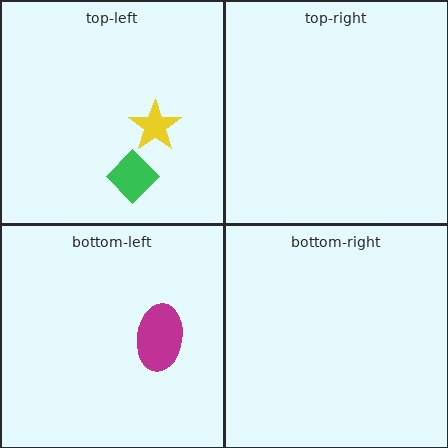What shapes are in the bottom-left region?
The magenta ellipse.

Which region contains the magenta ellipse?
The bottom-left region.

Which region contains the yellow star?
The top-left region.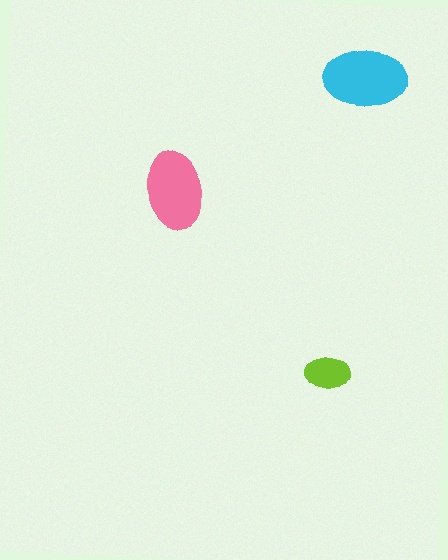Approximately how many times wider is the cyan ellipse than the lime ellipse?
About 2 times wider.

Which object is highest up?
The cyan ellipse is topmost.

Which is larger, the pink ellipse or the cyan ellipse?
The cyan one.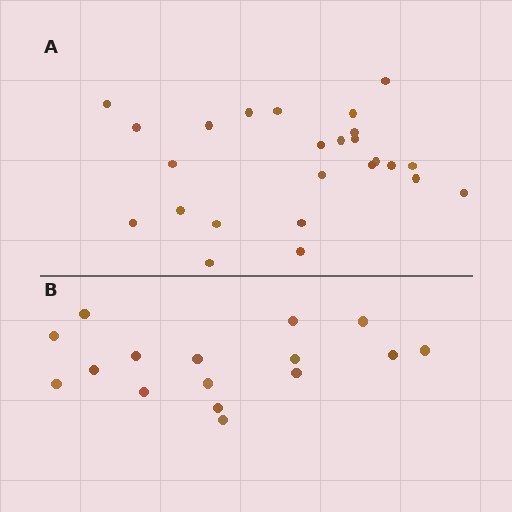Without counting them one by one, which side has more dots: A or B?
Region A (the top region) has more dots.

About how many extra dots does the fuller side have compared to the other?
Region A has roughly 8 or so more dots than region B.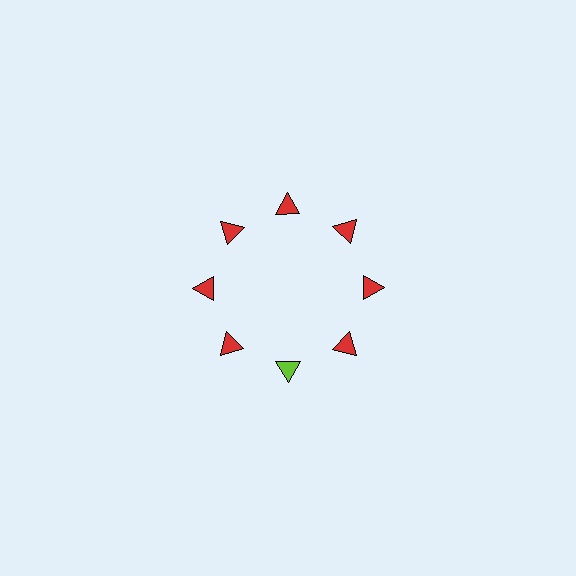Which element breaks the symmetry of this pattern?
The lime triangle at roughly the 6 o'clock position breaks the symmetry. All other shapes are red triangles.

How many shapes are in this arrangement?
There are 8 shapes arranged in a ring pattern.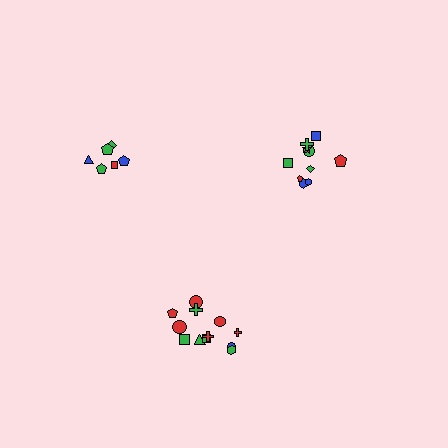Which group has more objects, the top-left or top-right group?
The top-right group.